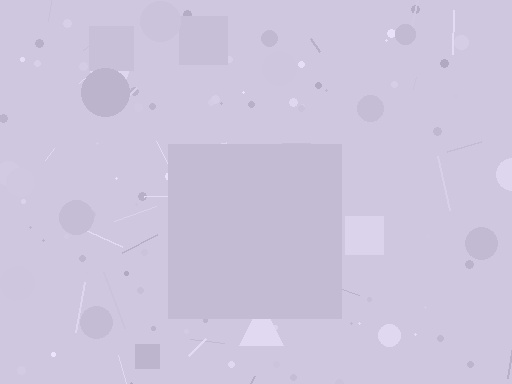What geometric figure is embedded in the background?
A square is embedded in the background.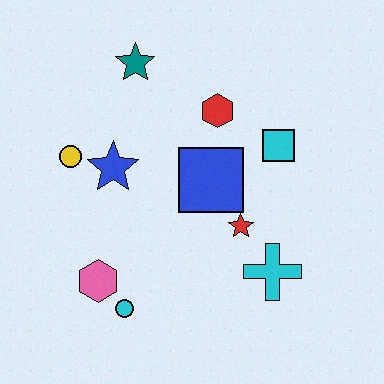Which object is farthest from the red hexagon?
The cyan circle is farthest from the red hexagon.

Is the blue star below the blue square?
No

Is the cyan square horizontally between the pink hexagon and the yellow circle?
No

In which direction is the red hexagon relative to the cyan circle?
The red hexagon is above the cyan circle.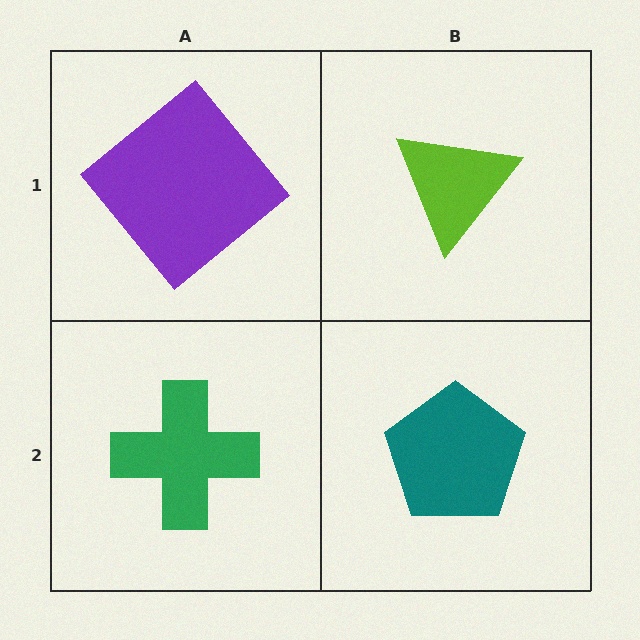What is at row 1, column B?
A lime triangle.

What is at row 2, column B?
A teal pentagon.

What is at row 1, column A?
A purple diamond.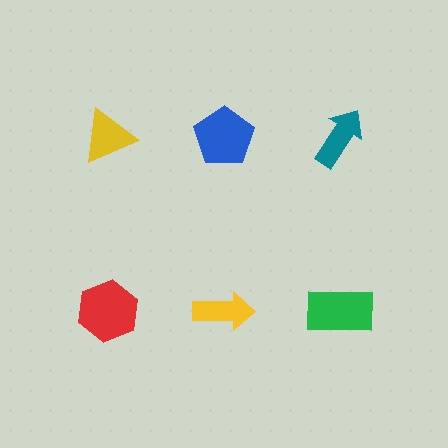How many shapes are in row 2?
3 shapes.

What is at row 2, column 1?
A red hexagon.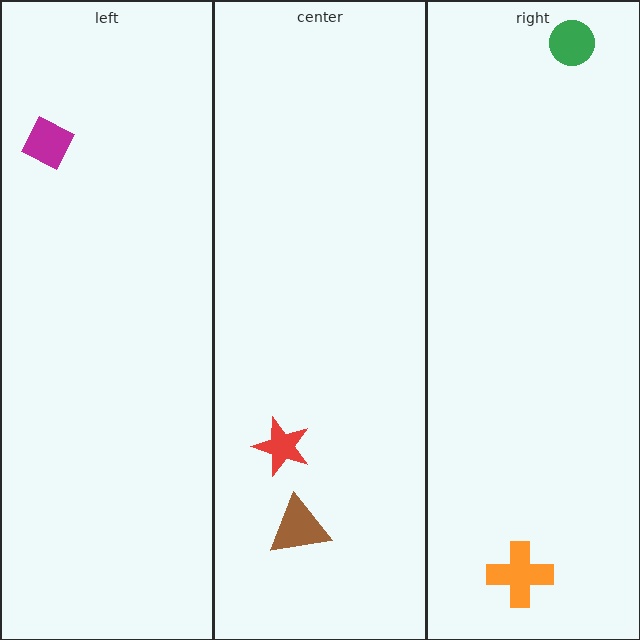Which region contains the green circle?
The right region.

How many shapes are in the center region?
2.